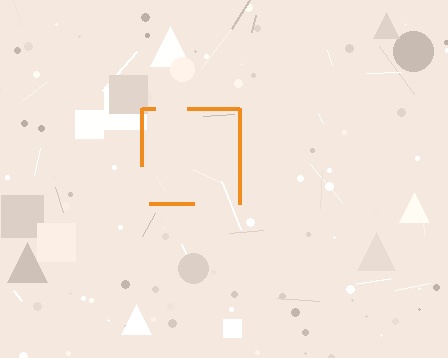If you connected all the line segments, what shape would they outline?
They would outline a square.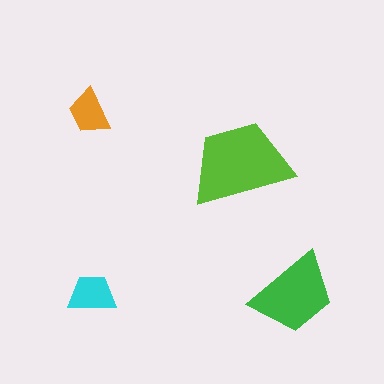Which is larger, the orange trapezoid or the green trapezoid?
The green one.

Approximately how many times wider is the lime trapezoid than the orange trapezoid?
About 2 times wider.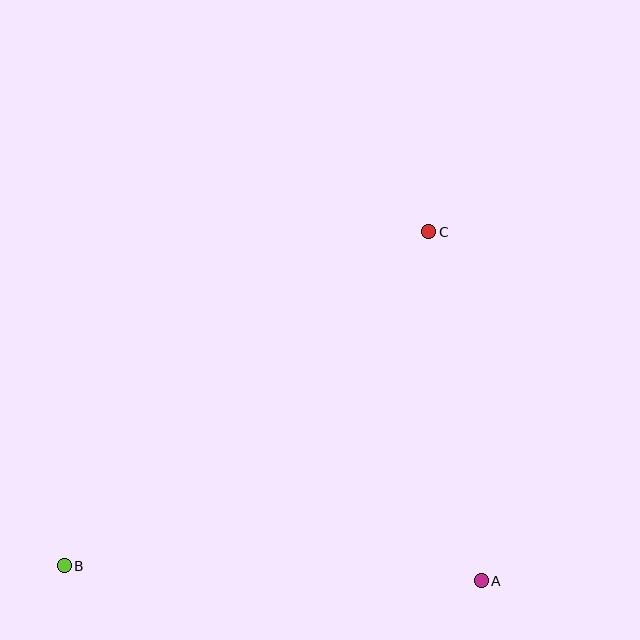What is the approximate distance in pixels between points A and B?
The distance between A and B is approximately 417 pixels.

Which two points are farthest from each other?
Points B and C are farthest from each other.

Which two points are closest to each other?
Points A and C are closest to each other.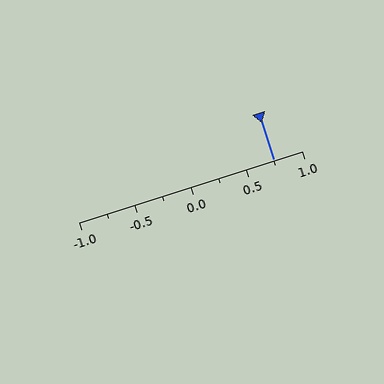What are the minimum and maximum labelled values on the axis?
The axis runs from -1.0 to 1.0.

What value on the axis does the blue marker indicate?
The marker indicates approximately 0.75.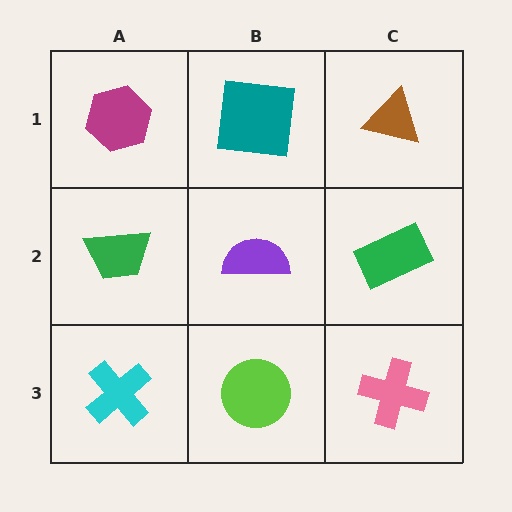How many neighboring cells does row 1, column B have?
3.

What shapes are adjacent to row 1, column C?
A green rectangle (row 2, column C), a teal square (row 1, column B).